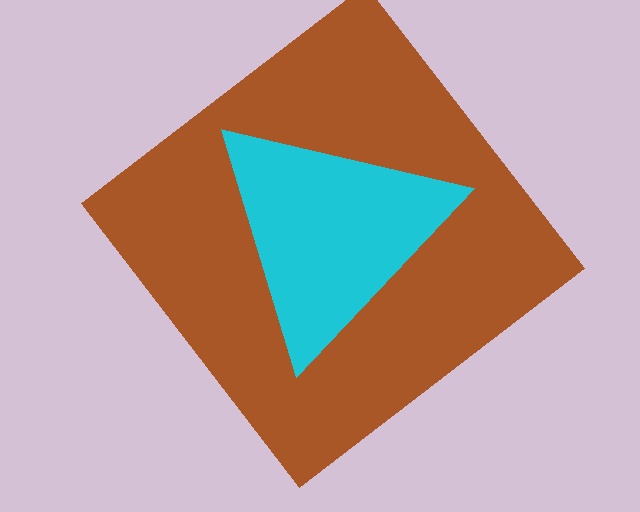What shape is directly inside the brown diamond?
The cyan triangle.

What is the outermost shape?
The brown diamond.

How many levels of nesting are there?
2.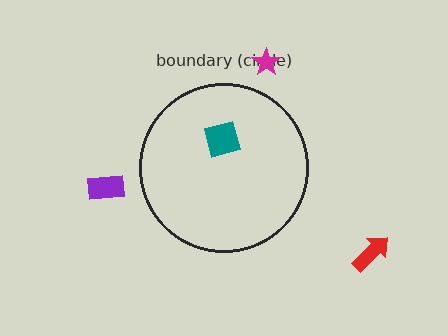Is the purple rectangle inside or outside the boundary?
Outside.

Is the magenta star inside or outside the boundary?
Outside.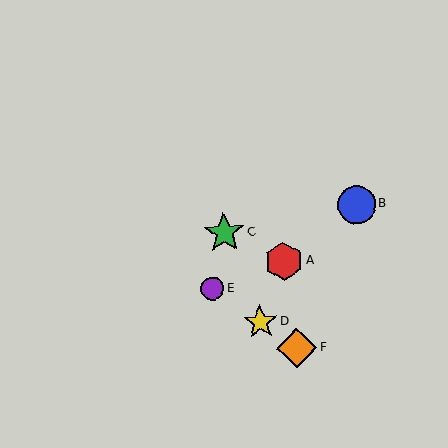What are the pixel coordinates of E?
Object E is at (213, 288).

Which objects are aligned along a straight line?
Objects D, E, F are aligned along a straight line.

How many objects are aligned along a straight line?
3 objects (D, E, F) are aligned along a straight line.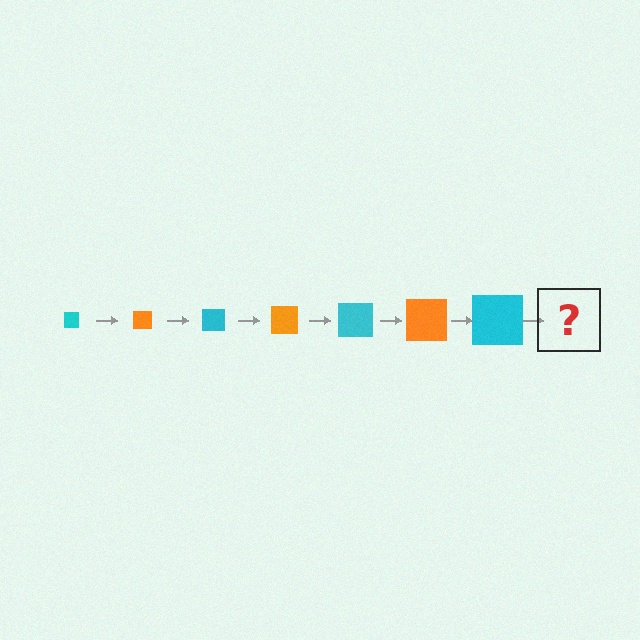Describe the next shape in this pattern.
It should be an orange square, larger than the previous one.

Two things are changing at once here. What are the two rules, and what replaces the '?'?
The two rules are that the square grows larger each step and the color cycles through cyan and orange. The '?' should be an orange square, larger than the previous one.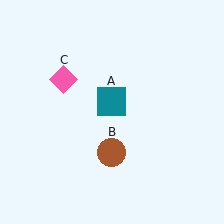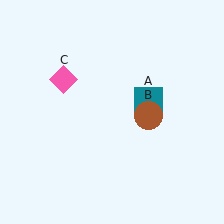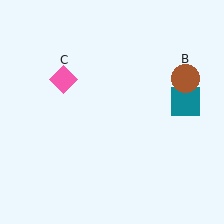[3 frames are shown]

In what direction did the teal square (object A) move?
The teal square (object A) moved right.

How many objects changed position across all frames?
2 objects changed position: teal square (object A), brown circle (object B).